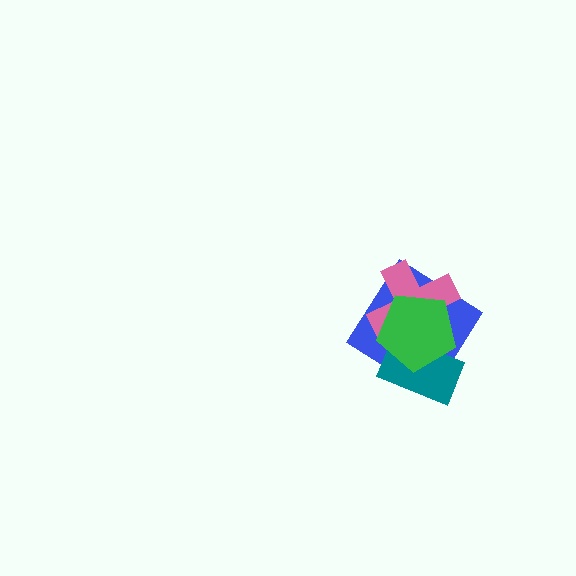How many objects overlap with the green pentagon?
3 objects overlap with the green pentagon.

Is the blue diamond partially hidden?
Yes, it is partially covered by another shape.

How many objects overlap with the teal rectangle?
3 objects overlap with the teal rectangle.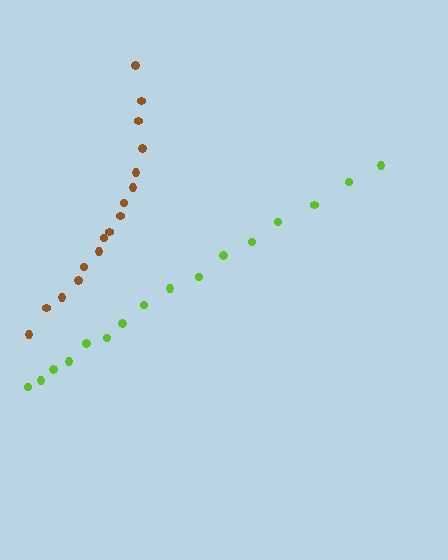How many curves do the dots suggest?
There are 2 distinct paths.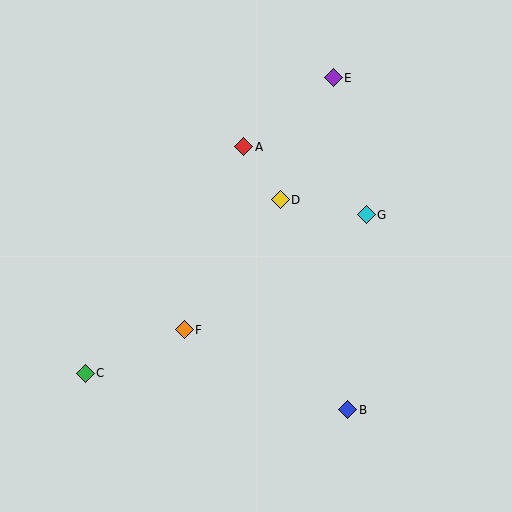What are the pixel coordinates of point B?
Point B is at (348, 410).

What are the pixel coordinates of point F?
Point F is at (184, 330).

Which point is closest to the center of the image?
Point D at (280, 200) is closest to the center.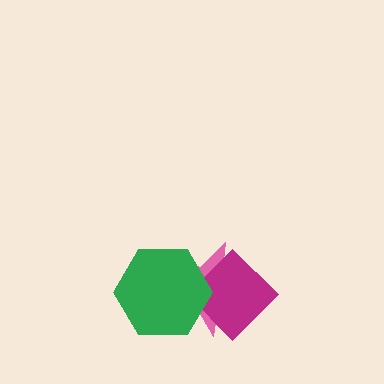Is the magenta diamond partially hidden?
Yes, it is partially covered by another shape.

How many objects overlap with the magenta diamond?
2 objects overlap with the magenta diamond.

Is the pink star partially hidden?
Yes, it is partially covered by another shape.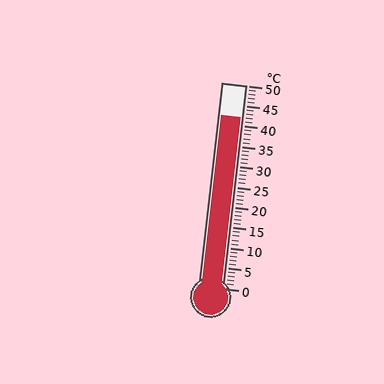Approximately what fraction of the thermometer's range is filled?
The thermometer is filled to approximately 85% of its range.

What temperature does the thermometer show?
The thermometer shows approximately 42°C.